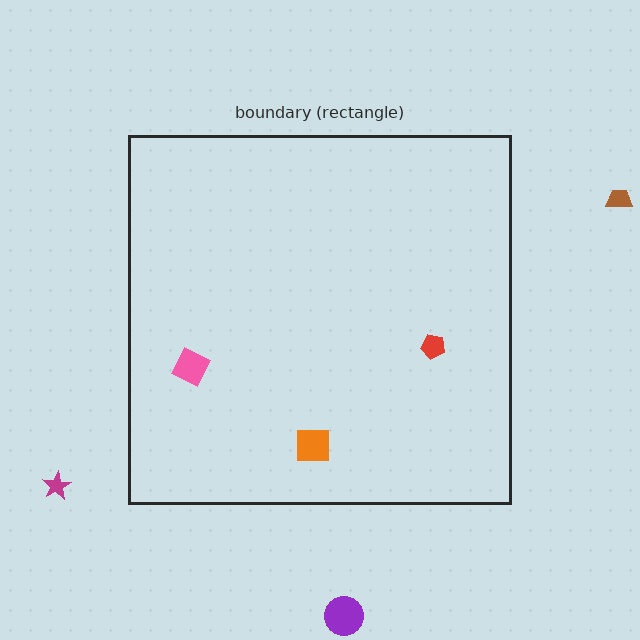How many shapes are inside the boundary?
3 inside, 3 outside.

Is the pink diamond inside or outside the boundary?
Inside.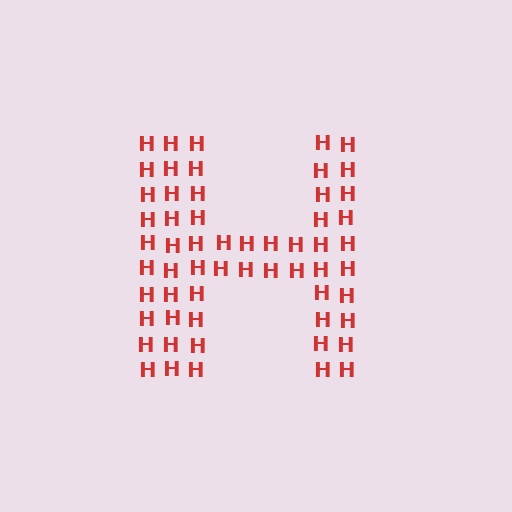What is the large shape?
The large shape is the letter H.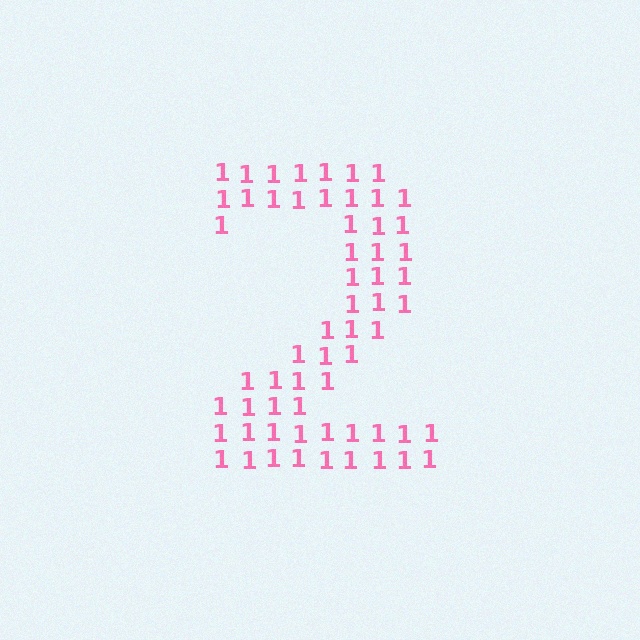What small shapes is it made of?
It is made of small digit 1's.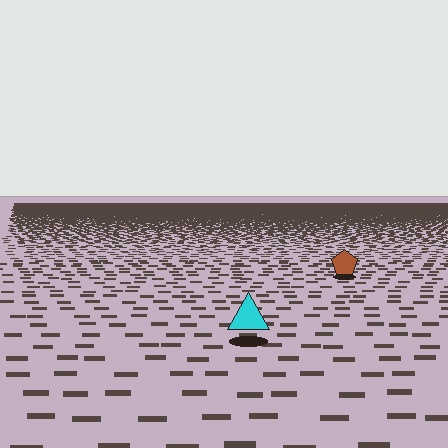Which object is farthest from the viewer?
The brown pentagon is farthest from the viewer. It appears smaller and the ground texture around it is denser.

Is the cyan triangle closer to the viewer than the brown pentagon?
Yes. The cyan triangle is closer — you can tell from the texture gradient: the ground texture is coarser near it.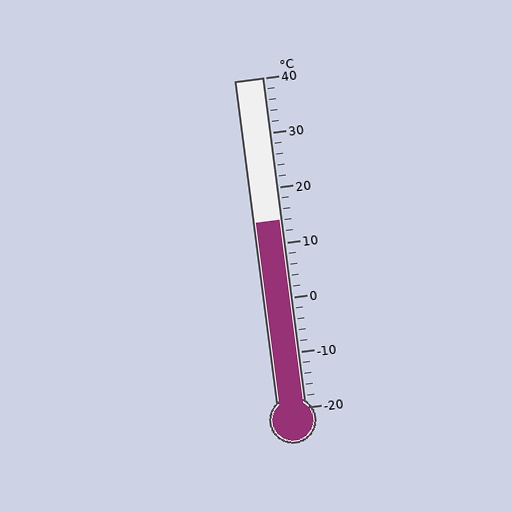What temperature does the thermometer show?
The thermometer shows approximately 14°C.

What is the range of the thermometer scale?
The thermometer scale ranges from -20°C to 40°C.